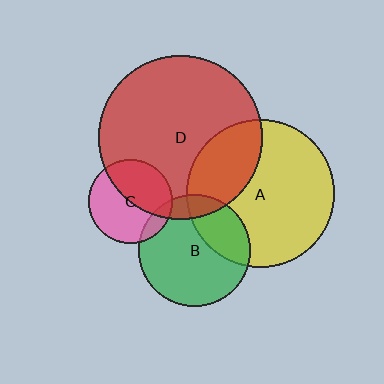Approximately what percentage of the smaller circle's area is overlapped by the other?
Approximately 30%.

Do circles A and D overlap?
Yes.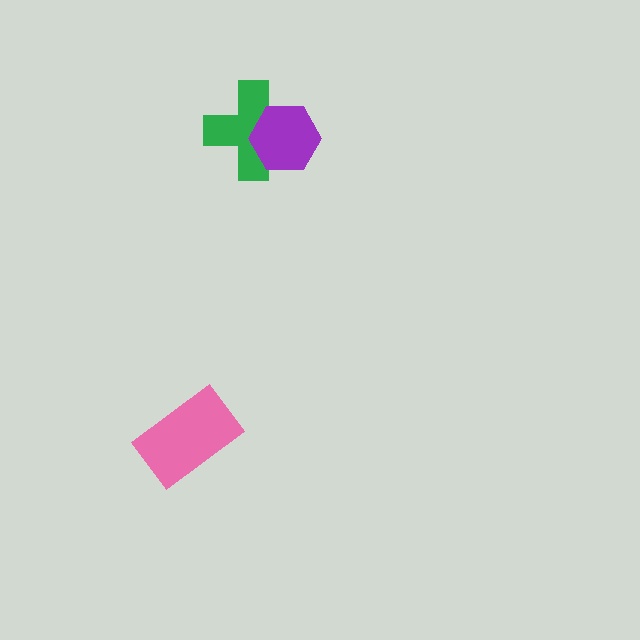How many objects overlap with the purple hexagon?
1 object overlaps with the purple hexagon.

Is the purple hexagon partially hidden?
No, no other shape covers it.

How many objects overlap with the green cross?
1 object overlaps with the green cross.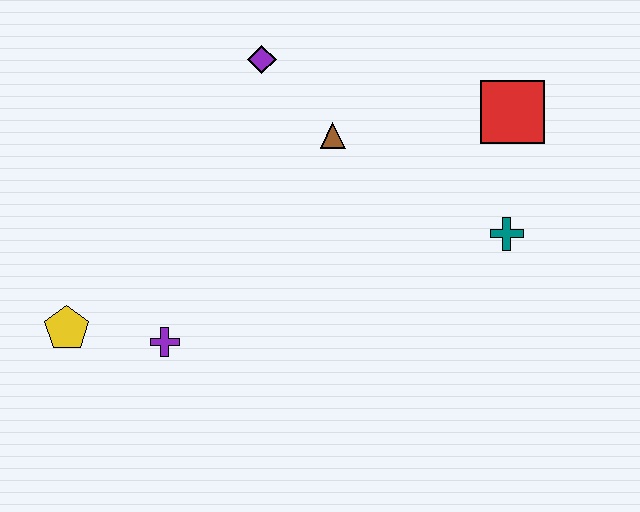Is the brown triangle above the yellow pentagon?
Yes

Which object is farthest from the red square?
The yellow pentagon is farthest from the red square.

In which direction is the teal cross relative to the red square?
The teal cross is below the red square.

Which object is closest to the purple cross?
The yellow pentagon is closest to the purple cross.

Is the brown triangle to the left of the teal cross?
Yes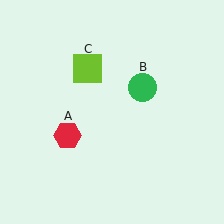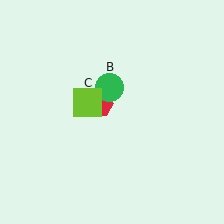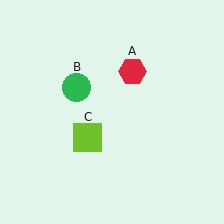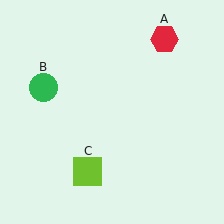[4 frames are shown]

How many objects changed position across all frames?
3 objects changed position: red hexagon (object A), green circle (object B), lime square (object C).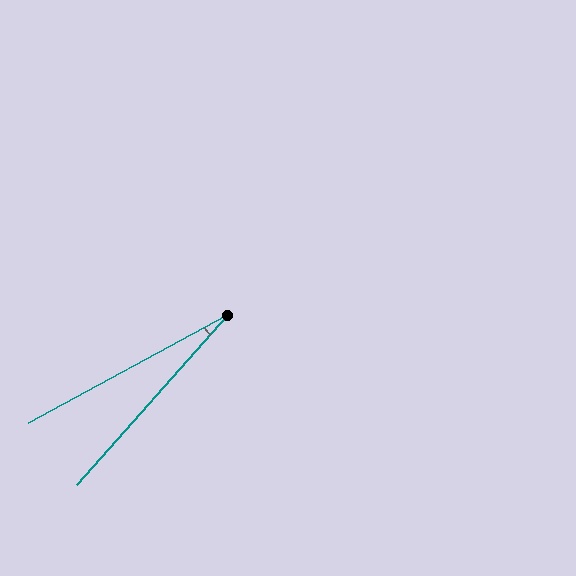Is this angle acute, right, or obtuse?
It is acute.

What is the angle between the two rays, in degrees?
Approximately 20 degrees.